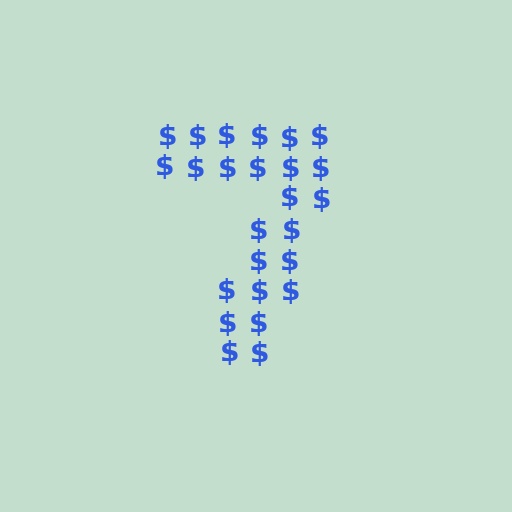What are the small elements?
The small elements are dollar signs.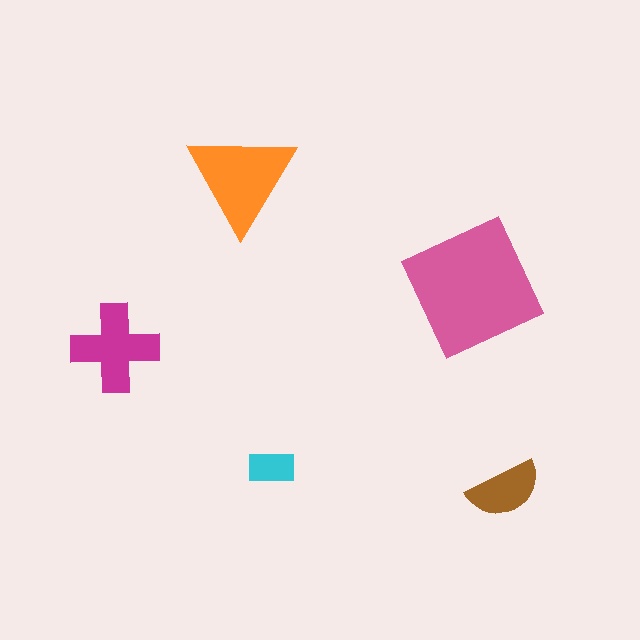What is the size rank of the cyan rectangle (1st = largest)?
5th.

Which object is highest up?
The orange triangle is topmost.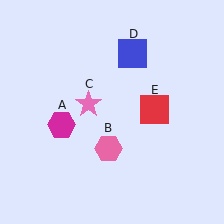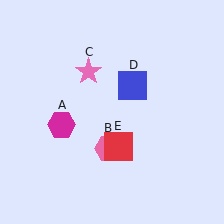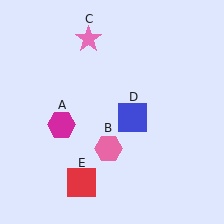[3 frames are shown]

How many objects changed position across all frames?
3 objects changed position: pink star (object C), blue square (object D), red square (object E).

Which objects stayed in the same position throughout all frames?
Magenta hexagon (object A) and pink hexagon (object B) remained stationary.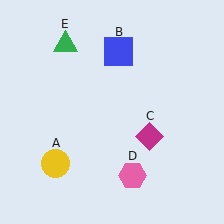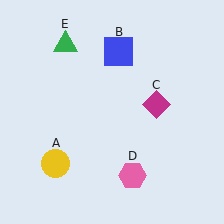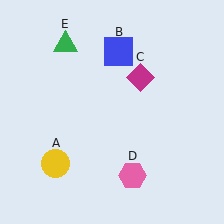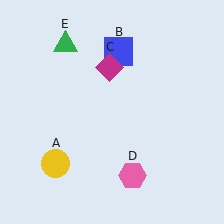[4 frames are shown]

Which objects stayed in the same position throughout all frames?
Yellow circle (object A) and blue square (object B) and pink hexagon (object D) and green triangle (object E) remained stationary.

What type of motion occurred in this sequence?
The magenta diamond (object C) rotated counterclockwise around the center of the scene.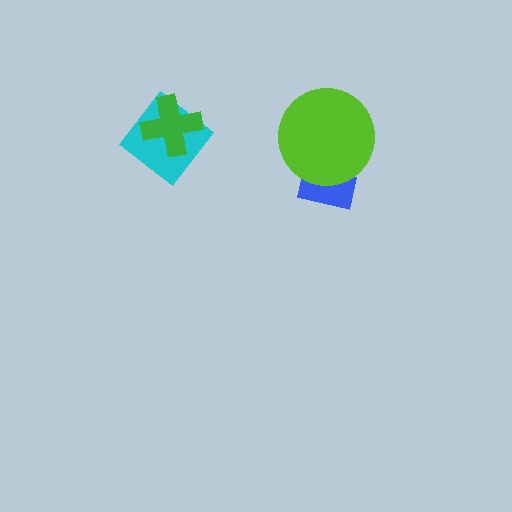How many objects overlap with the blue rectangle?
1 object overlaps with the blue rectangle.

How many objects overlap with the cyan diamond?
1 object overlaps with the cyan diamond.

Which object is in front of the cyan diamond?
The green cross is in front of the cyan diamond.